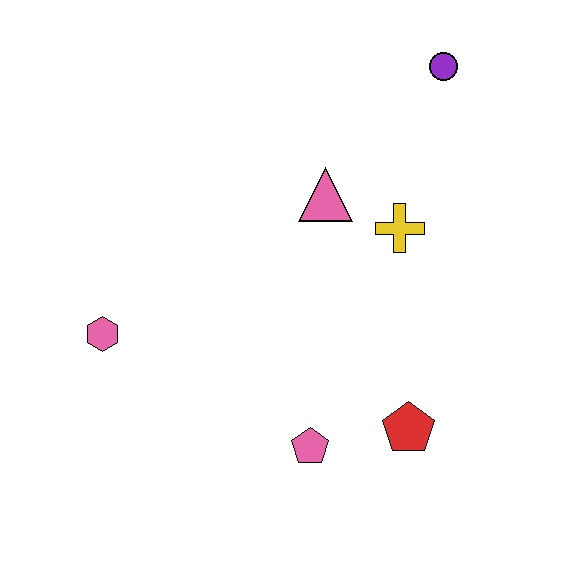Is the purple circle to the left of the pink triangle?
No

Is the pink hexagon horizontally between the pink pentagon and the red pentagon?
No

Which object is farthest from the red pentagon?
The purple circle is farthest from the red pentagon.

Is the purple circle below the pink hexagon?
No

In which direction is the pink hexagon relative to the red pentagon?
The pink hexagon is to the left of the red pentagon.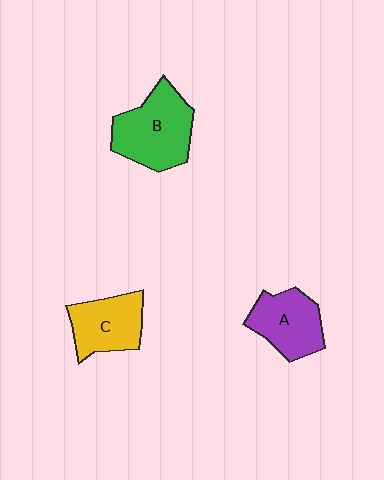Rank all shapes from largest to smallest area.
From largest to smallest: B (green), A (purple), C (yellow).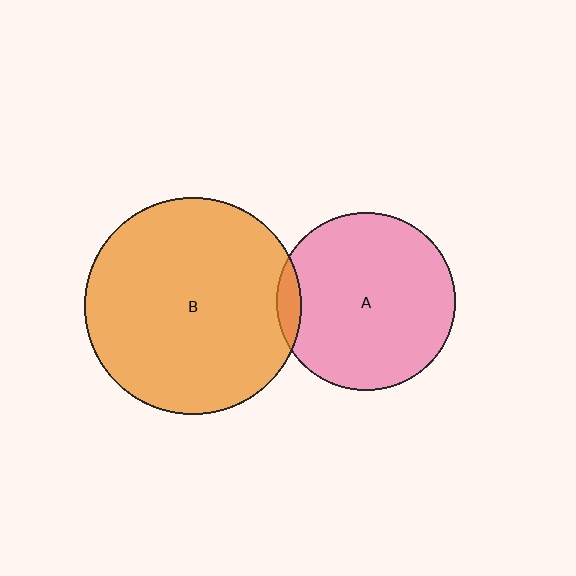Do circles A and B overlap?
Yes.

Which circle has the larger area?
Circle B (orange).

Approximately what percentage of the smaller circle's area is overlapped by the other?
Approximately 5%.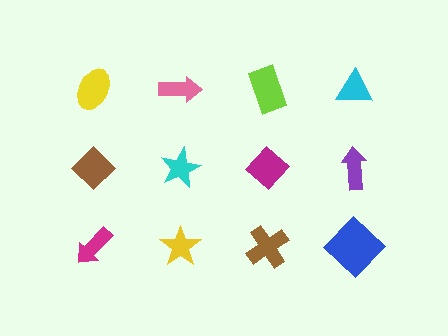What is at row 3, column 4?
A blue diamond.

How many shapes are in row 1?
4 shapes.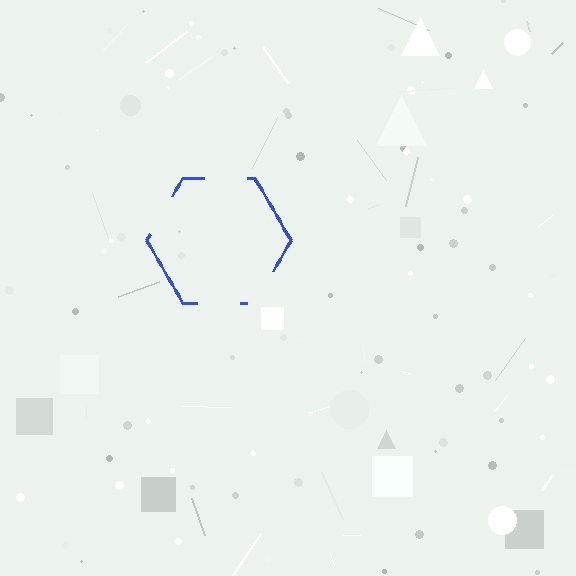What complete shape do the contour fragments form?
The contour fragments form a hexagon.